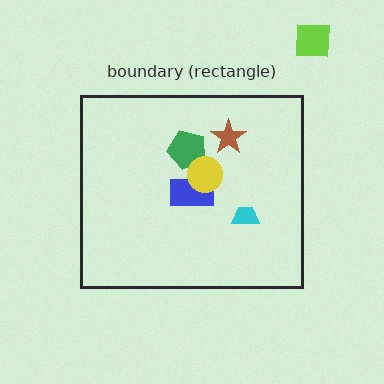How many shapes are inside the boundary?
5 inside, 1 outside.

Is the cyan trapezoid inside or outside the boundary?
Inside.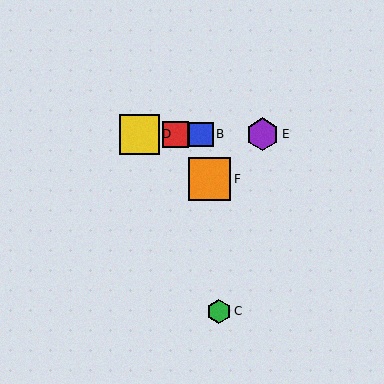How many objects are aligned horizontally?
4 objects (A, B, D, E) are aligned horizontally.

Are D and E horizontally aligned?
Yes, both are at y≈134.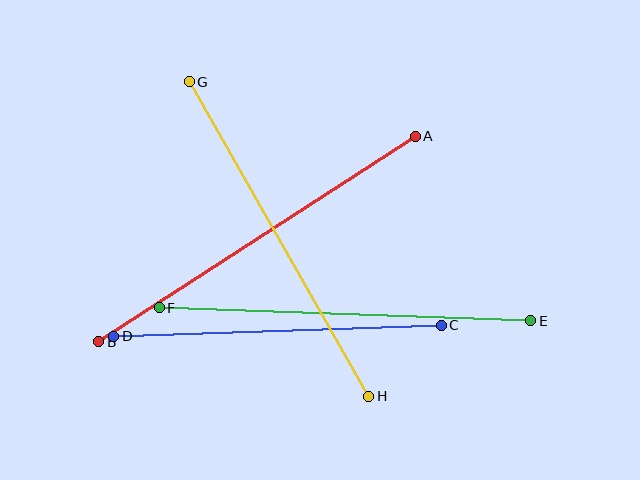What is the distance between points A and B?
The distance is approximately 378 pixels.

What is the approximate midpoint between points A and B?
The midpoint is at approximately (257, 239) pixels.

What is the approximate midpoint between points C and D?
The midpoint is at approximately (277, 331) pixels.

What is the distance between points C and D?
The distance is approximately 328 pixels.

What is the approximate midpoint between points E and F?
The midpoint is at approximately (345, 314) pixels.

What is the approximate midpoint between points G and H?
The midpoint is at approximately (279, 239) pixels.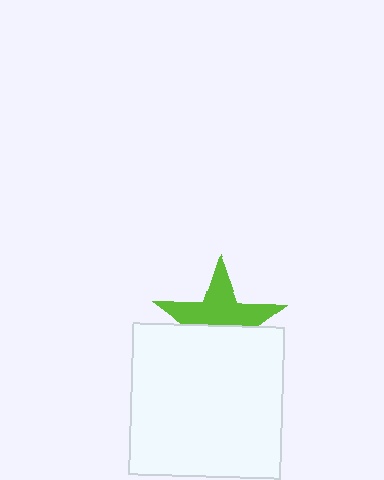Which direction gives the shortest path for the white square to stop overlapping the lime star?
Moving down gives the shortest separation.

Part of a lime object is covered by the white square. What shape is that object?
It is a star.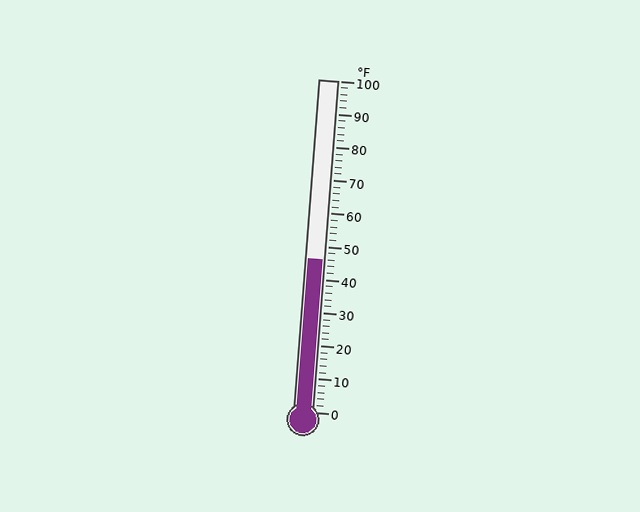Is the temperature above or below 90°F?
The temperature is below 90°F.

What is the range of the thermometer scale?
The thermometer scale ranges from 0°F to 100°F.